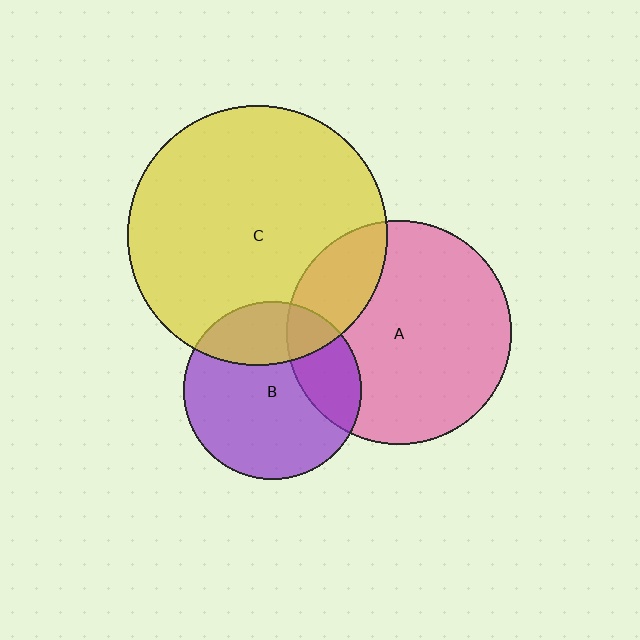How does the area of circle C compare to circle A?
Approximately 1.3 times.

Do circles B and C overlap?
Yes.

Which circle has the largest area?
Circle C (yellow).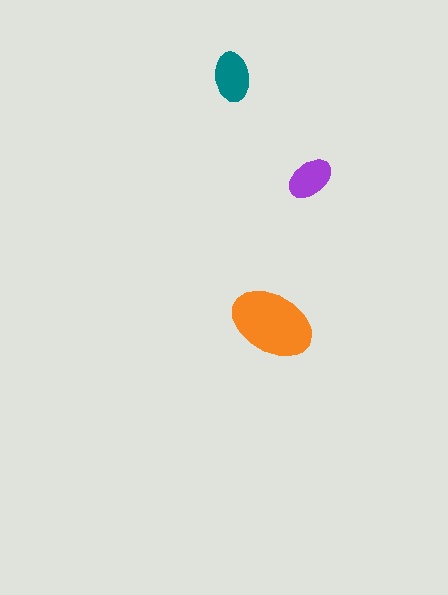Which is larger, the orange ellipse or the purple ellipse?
The orange one.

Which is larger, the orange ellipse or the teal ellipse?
The orange one.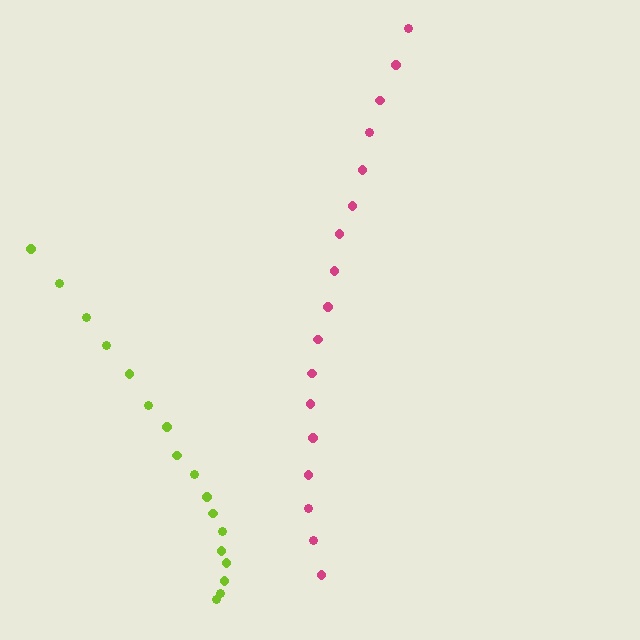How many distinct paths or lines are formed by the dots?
There are 2 distinct paths.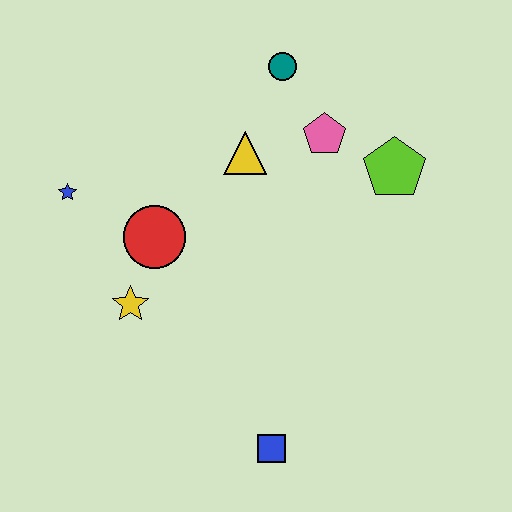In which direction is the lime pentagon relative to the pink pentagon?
The lime pentagon is to the right of the pink pentagon.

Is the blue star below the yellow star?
No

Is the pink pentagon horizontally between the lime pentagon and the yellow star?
Yes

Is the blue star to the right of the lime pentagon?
No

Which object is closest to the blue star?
The red circle is closest to the blue star.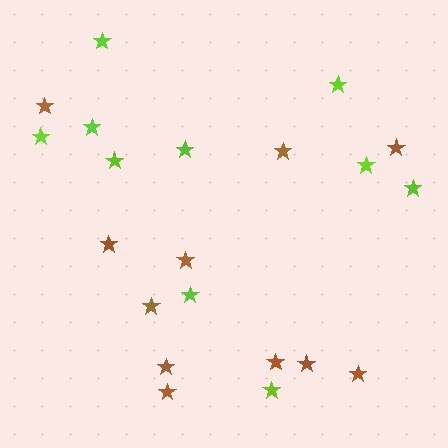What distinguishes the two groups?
There are 2 groups: one group of brown stars (11) and one group of lime stars (10).